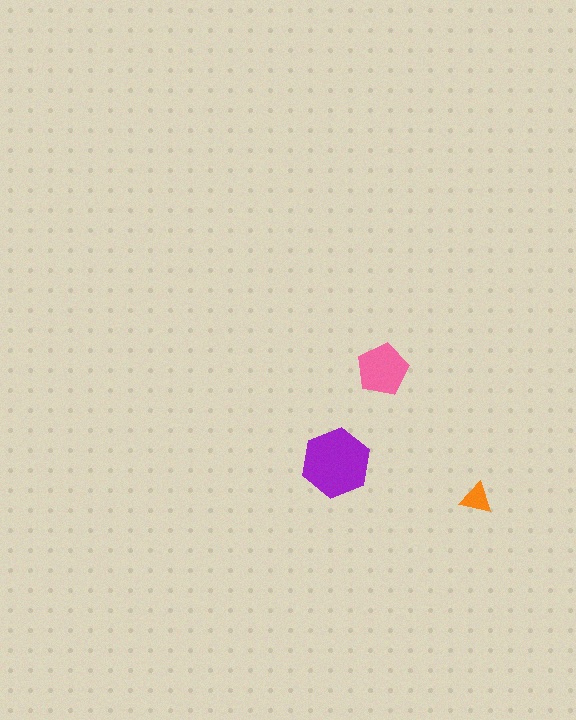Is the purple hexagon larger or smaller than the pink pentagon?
Larger.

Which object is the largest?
The purple hexagon.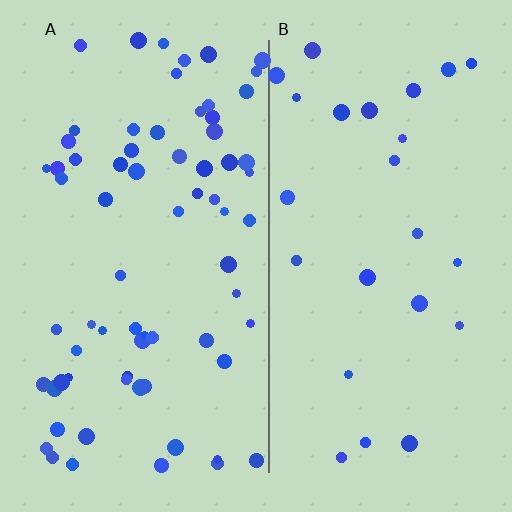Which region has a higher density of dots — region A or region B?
A (the left).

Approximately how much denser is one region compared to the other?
Approximately 2.7× — region A over region B.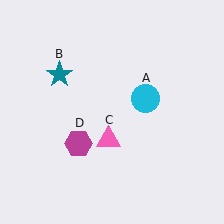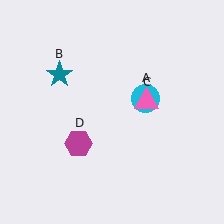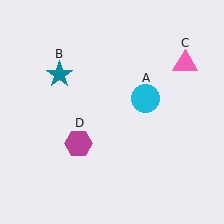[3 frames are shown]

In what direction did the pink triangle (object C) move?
The pink triangle (object C) moved up and to the right.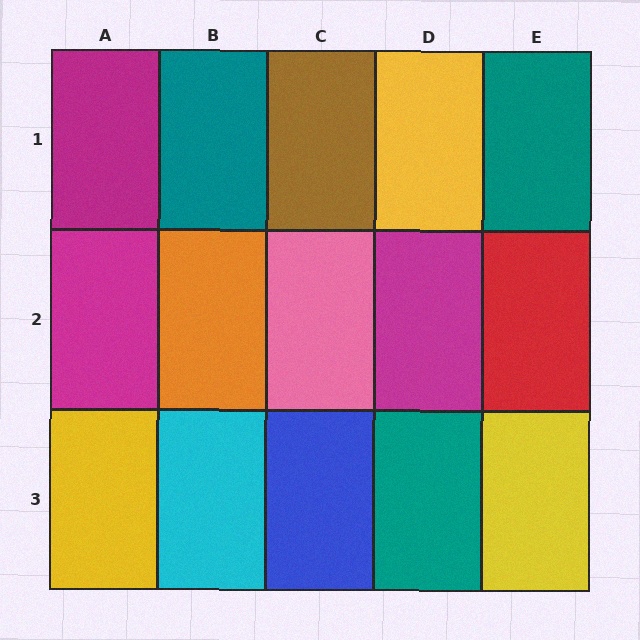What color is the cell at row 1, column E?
Teal.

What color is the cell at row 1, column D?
Yellow.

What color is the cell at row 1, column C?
Brown.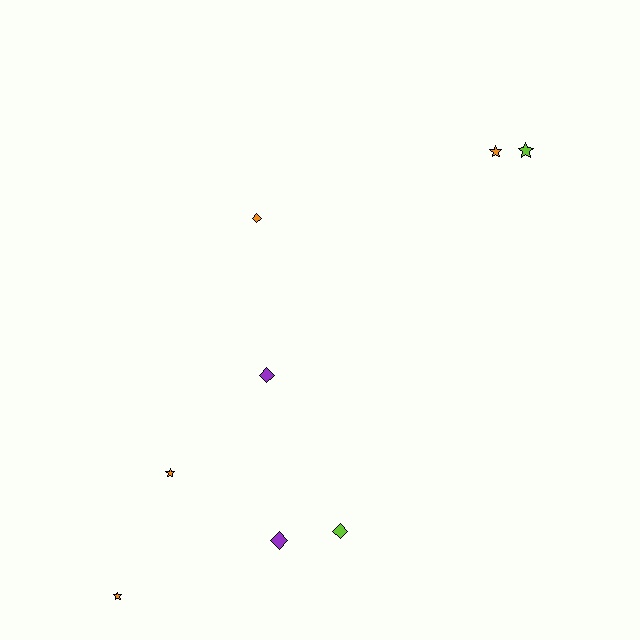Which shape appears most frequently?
Star, with 4 objects.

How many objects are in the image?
There are 8 objects.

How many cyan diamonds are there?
There are no cyan diamonds.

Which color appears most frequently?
Orange, with 4 objects.